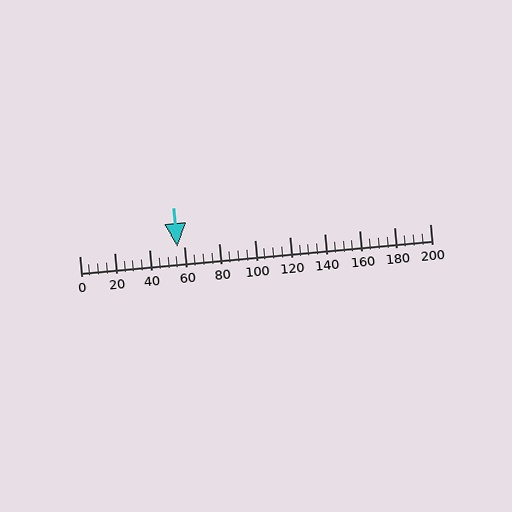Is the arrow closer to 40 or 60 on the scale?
The arrow is closer to 60.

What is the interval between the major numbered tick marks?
The major tick marks are spaced 20 units apart.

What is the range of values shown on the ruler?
The ruler shows values from 0 to 200.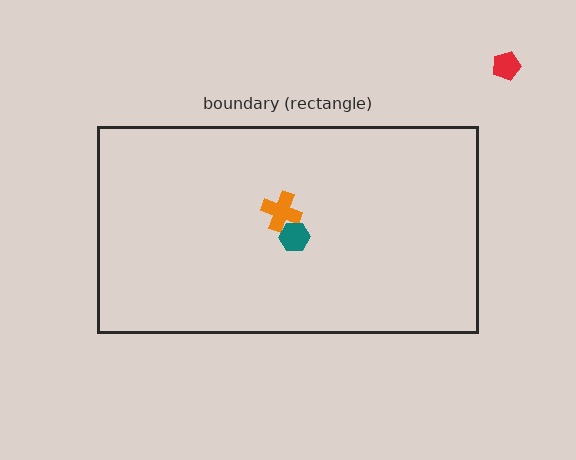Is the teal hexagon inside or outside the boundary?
Inside.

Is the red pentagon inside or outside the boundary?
Outside.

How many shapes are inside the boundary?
2 inside, 1 outside.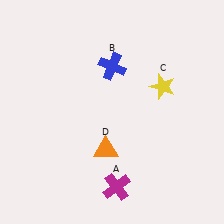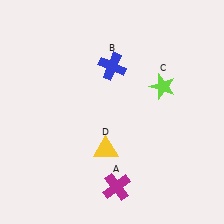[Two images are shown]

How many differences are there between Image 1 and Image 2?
There are 2 differences between the two images.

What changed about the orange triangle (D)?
In Image 1, D is orange. In Image 2, it changed to yellow.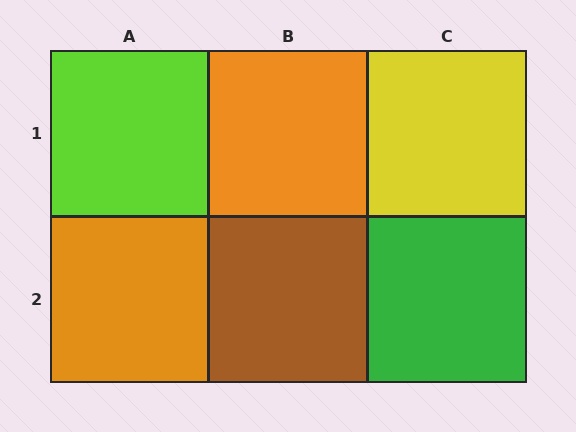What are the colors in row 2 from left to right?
Orange, brown, green.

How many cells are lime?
1 cell is lime.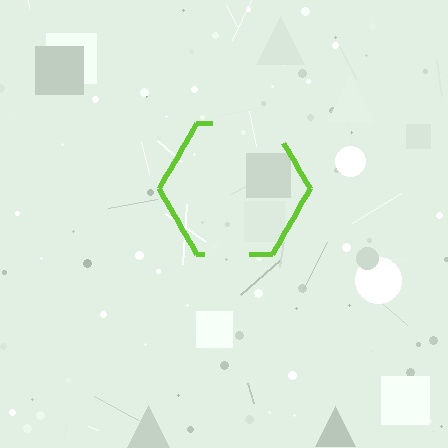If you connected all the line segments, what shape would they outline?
They would outline a hexagon.